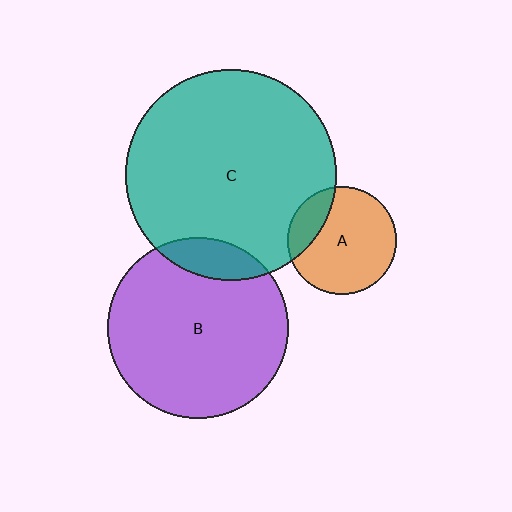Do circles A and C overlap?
Yes.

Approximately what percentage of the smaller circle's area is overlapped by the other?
Approximately 20%.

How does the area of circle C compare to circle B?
Approximately 1.4 times.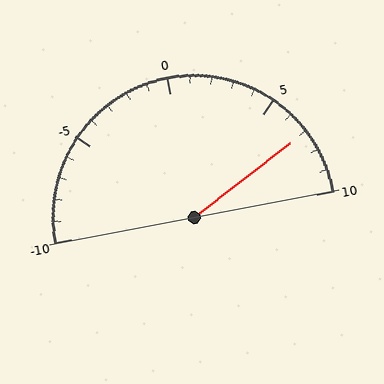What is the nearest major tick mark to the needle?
The nearest major tick mark is 5.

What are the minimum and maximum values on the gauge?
The gauge ranges from -10 to 10.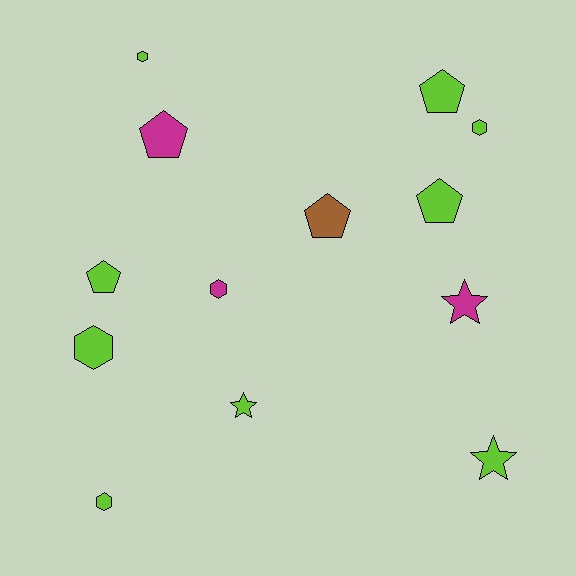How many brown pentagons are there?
There is 1 brown pentagon.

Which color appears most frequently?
Lime, with 9 objects.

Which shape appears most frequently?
Pentagon, with 5 objects.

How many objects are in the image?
There are 13 objects.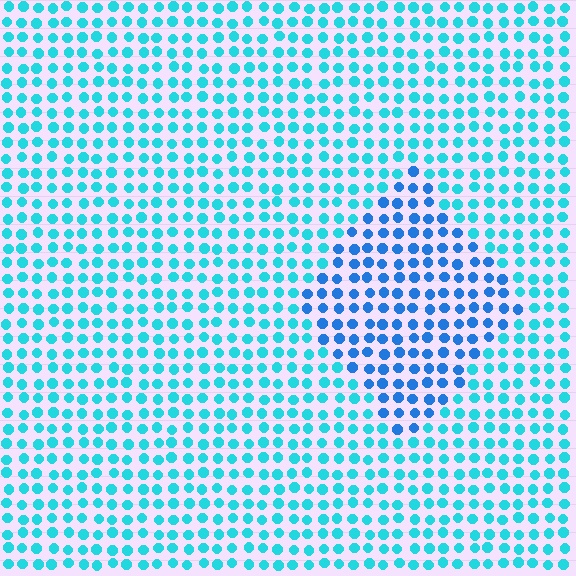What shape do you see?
I see a diamond.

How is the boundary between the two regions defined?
The boundary is defined purely by a slight shift in hue (about 30 degrees). Spacing, size, and orientation are identical on both sides.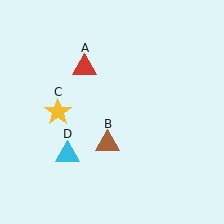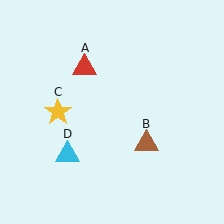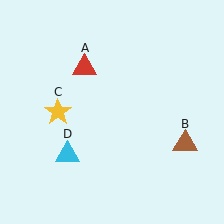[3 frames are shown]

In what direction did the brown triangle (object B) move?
The brown triangle (object B) moved right.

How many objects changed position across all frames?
1 object changed position: brown triangle (object B).